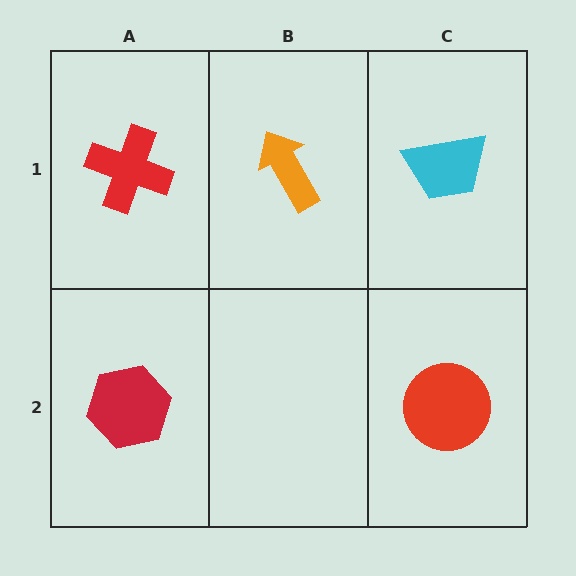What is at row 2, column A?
A red hexagon.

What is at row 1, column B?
An orange arrow.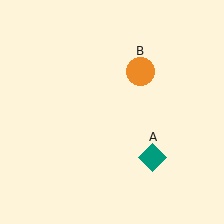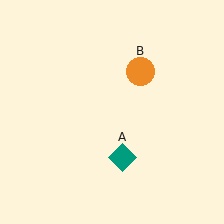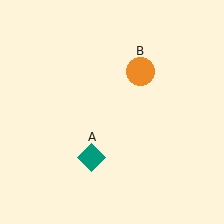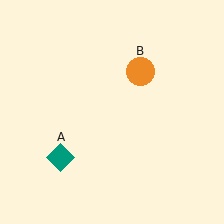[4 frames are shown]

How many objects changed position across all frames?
1 object changed position: teal diamond (object A).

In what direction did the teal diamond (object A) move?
The teal diamond (object A) moved left.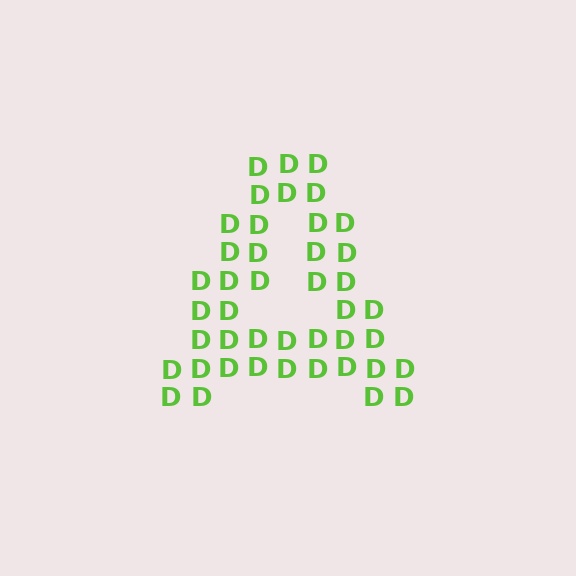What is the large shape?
The large shape is the letter A.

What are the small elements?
The small elements are letter D's.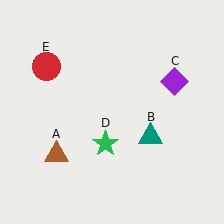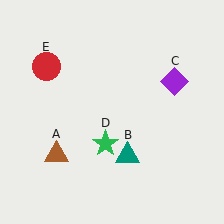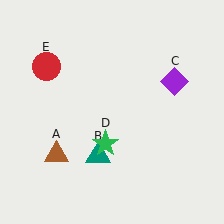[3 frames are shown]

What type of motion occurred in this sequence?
The teal triangle (object B) rotated clockwise around the center of the scene.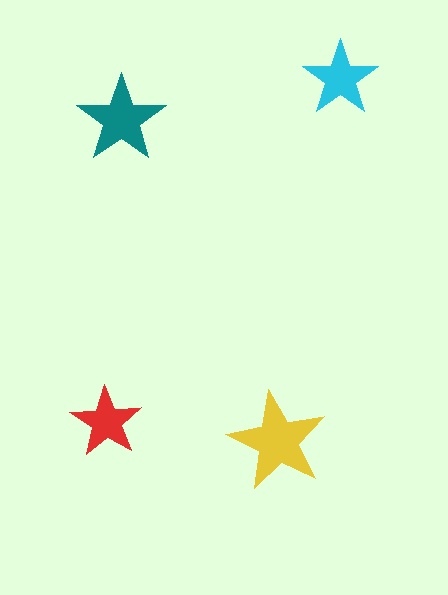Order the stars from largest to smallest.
the yellow one, the teal one, the cyan one, the red one.